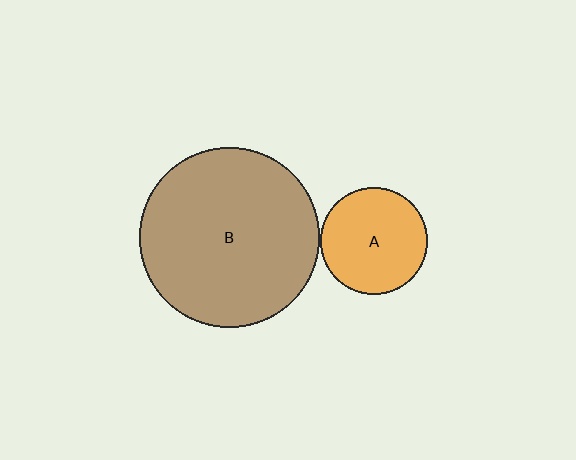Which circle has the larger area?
Circle B (brown).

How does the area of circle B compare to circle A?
Approximately 2.8 times.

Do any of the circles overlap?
No, none of the circles overlap.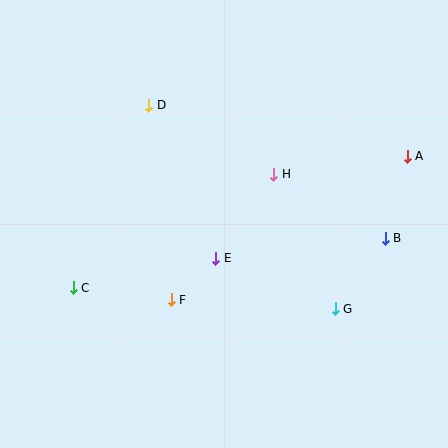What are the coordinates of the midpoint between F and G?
The midpoint between F and G is at (253, 304).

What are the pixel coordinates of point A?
Point A is at (407, 156).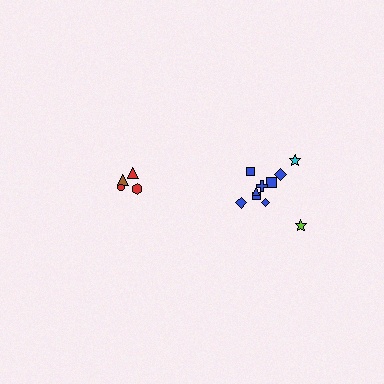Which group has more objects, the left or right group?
The right group.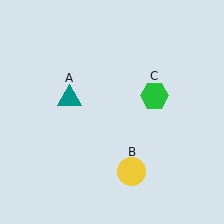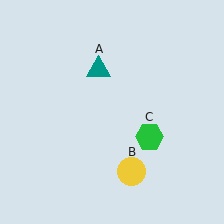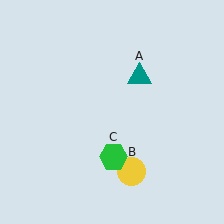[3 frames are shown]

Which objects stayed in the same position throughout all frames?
Yellow circle (object B) remained stationary.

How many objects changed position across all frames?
2 objects changed position: teal triangle (object A), green hexagon (object C).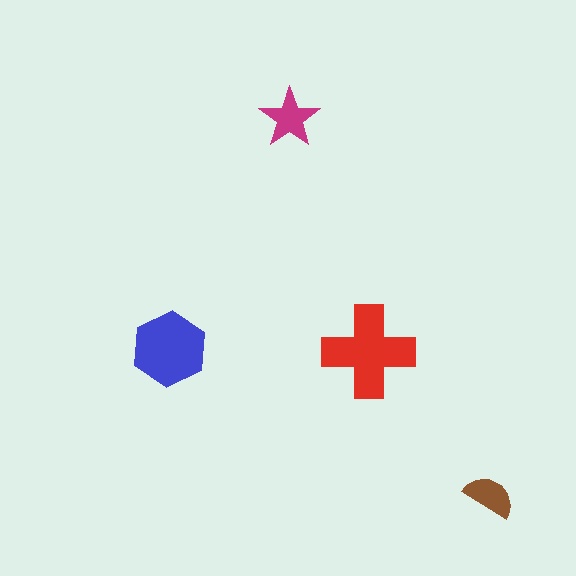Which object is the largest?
The red cross.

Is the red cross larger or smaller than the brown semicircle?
Larger.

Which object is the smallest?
The brown semicircle.